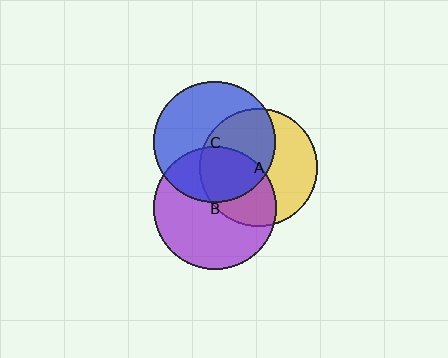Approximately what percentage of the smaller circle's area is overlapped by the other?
Approximately 50%.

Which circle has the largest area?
Circle B (purple).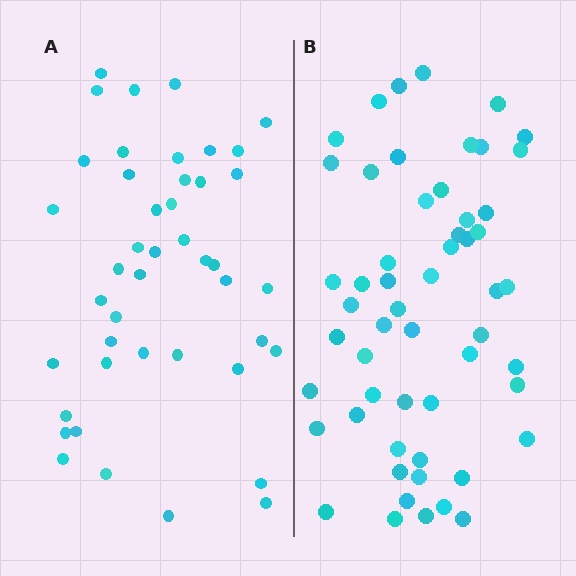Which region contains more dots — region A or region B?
Region B (the right region) has more dots.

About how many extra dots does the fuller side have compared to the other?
Region B has roughly 12 or so more dots than region A.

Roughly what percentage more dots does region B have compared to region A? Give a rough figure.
About 25% more.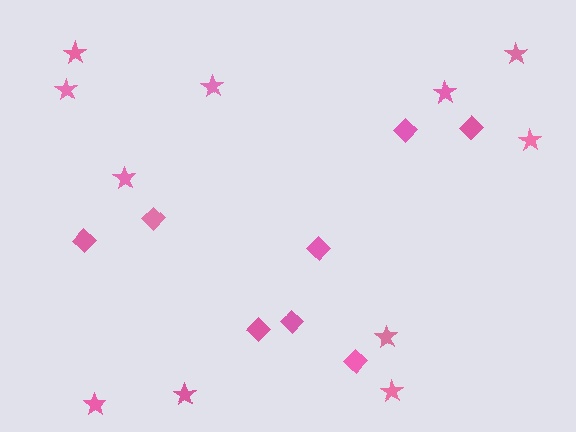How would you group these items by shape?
There are 2 groups: one group of stars (11) and one group of diamonds (8).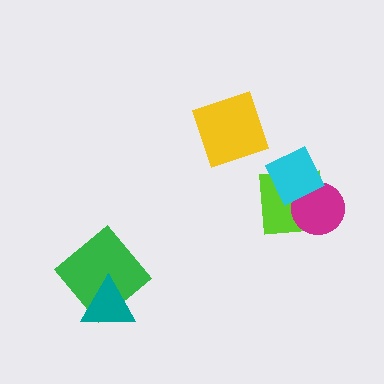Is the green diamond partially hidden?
Yes, it is partially covered by another shape.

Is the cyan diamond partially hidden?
No, no other shape covers it.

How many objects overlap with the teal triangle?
1 object overlaps with the teal triangle.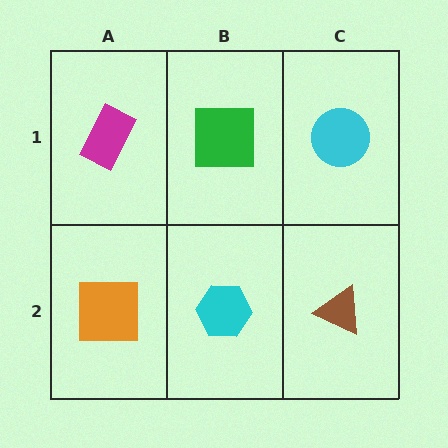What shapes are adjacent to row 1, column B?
A cyan hexagon (row 2, column B), a magenta rectangle (row 1, column A), a cyan circle (row 1, column C).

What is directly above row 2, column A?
A magenta rectangle.